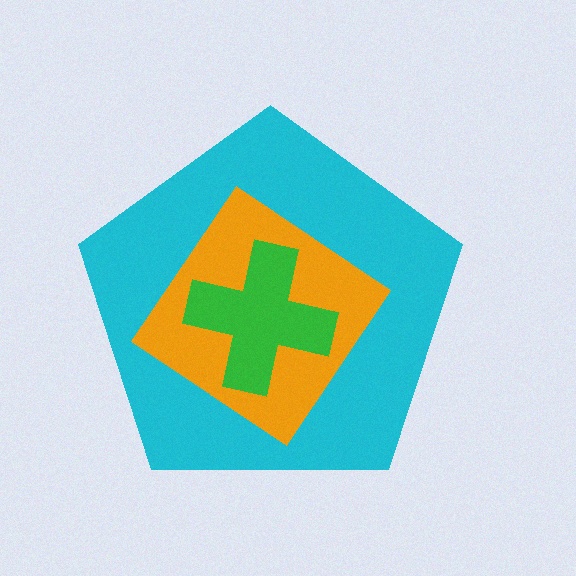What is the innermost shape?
The green cross.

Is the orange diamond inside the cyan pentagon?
Yes.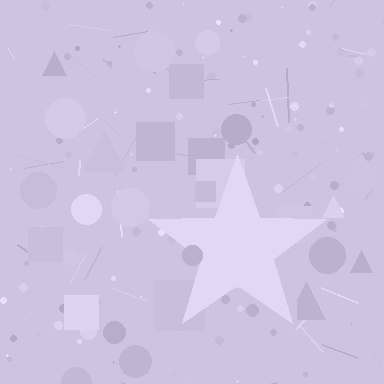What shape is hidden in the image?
A star is hidden in the image.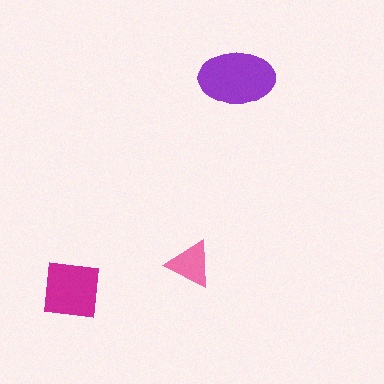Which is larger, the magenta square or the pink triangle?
The magenta square.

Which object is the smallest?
The pink triangle.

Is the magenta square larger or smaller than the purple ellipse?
Smaller.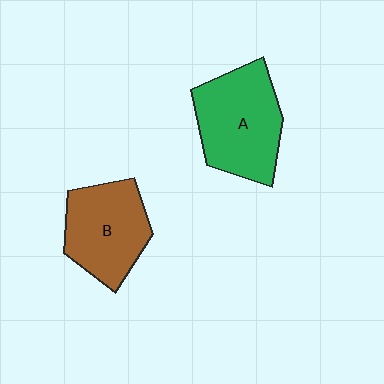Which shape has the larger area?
Shape A (green).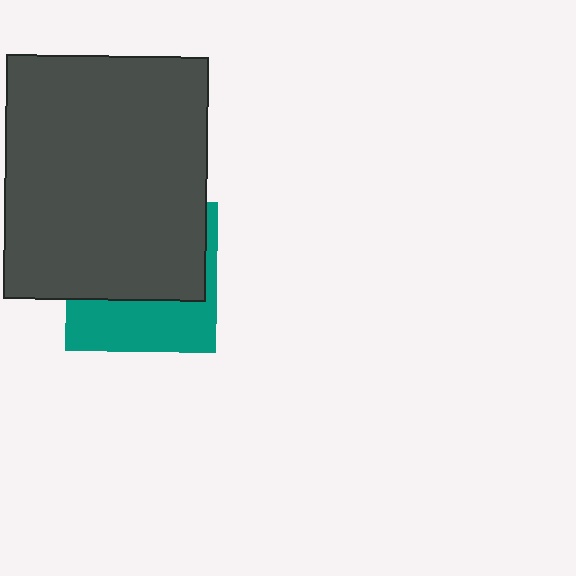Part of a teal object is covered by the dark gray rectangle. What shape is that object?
It is a square.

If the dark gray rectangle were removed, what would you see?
You would see the complete teal square.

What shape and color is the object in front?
The object in front is a dark gray rectangle.